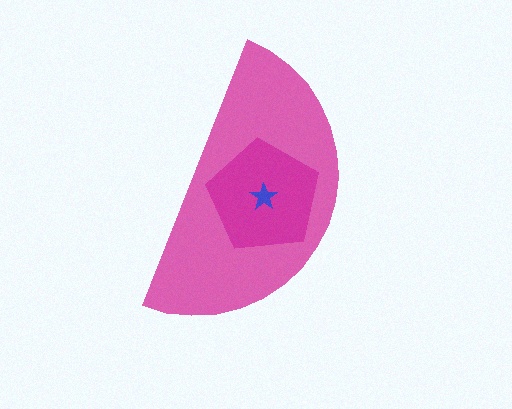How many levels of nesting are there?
3.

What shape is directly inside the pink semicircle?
The magenta pentagon.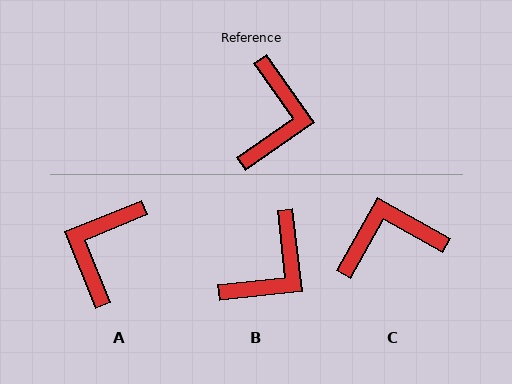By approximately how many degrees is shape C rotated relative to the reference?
Approximately 116 degrees counter-clockwise.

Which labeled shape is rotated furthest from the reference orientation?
A, about 167 degrees away.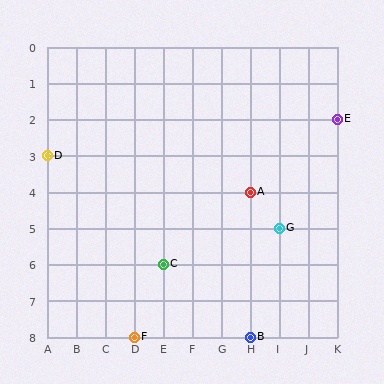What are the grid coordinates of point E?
Point E is at grid coordinates (K, 2).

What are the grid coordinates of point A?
Point A is at grid coordinates (H, 4).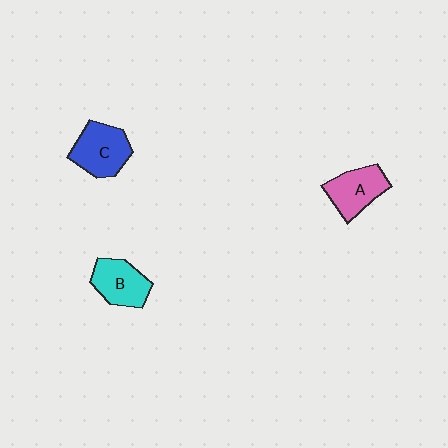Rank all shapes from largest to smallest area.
From largest to smallest: C (blue), A (pink), B (cyan).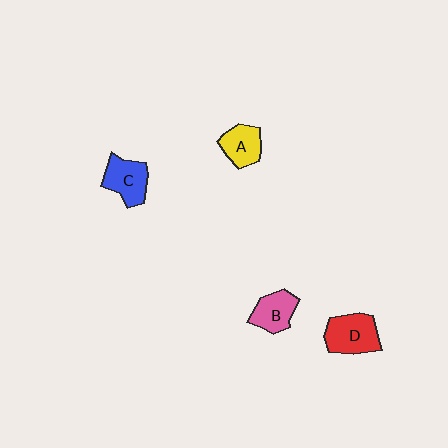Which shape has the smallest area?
Shape A (yellow).